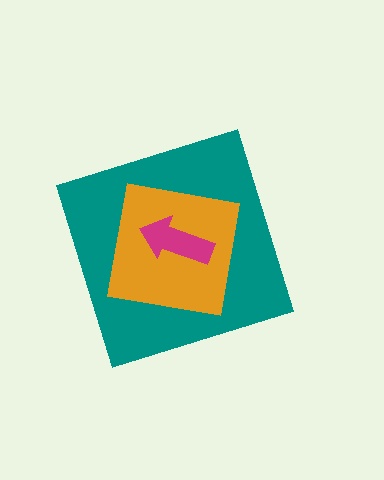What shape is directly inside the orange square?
The magenta arrow.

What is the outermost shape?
The teal diamond.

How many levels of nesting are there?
3.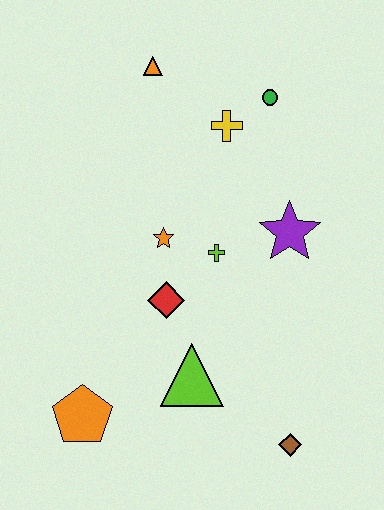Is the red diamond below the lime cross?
Yes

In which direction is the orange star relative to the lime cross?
The orange star is to the left of the lime cross.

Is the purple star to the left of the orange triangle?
No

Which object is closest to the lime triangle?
The red diamond is closest to the lime triangle.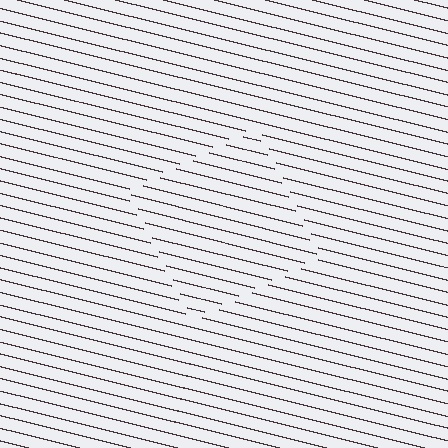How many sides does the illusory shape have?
4 sides — the line-ends trace a square.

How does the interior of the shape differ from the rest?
The interior of the shape contains the same grating, shifted by half a period — the contour is defined by the phase discontinuity where line-ends from the inner and outer gratings abut.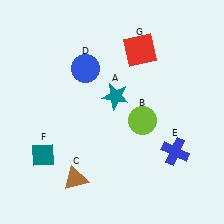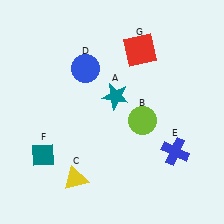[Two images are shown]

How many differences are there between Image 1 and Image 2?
There is 1 difference between the two images.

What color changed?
The triangle (C) changed from brown in Image 1 to yellow in Image 2.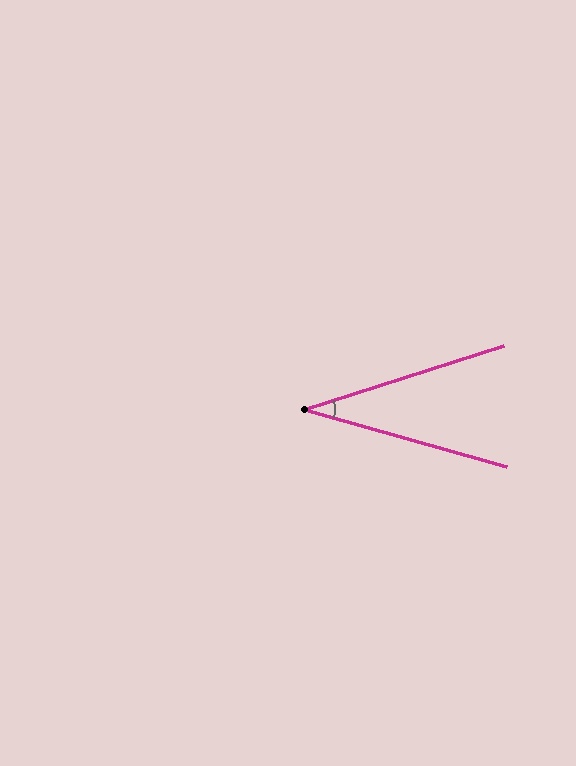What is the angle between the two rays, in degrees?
Approximately 34 degrees.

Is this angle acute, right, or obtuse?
It is acute.